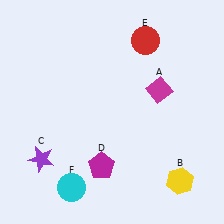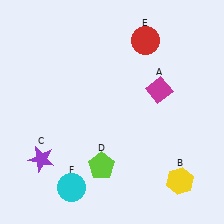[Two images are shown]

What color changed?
The pentagon (D) changed from magenta in Image 1 to lime in Image 2.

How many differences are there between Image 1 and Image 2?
There is 1 difference between the two images.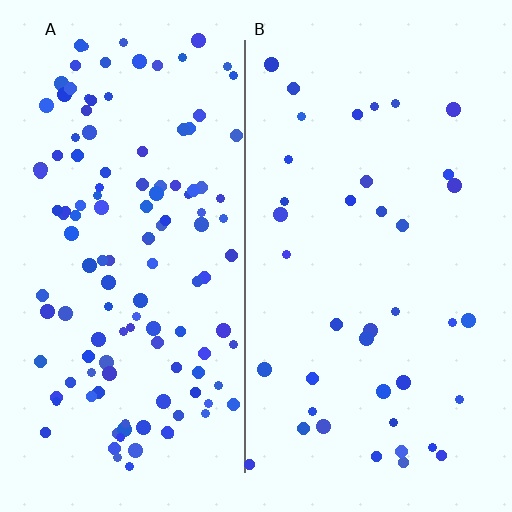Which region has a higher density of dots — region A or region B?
A (the left).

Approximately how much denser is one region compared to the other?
Approximately 3.3× — region A over region B.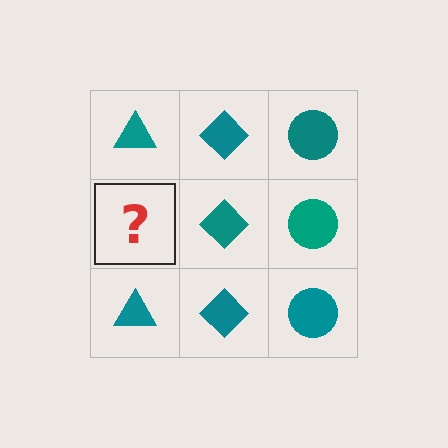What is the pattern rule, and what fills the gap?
The rule is that each column has a consistent shape. The gap should be filled with a teal triangle.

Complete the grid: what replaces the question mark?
The question mark should be replaced with a teal triangle.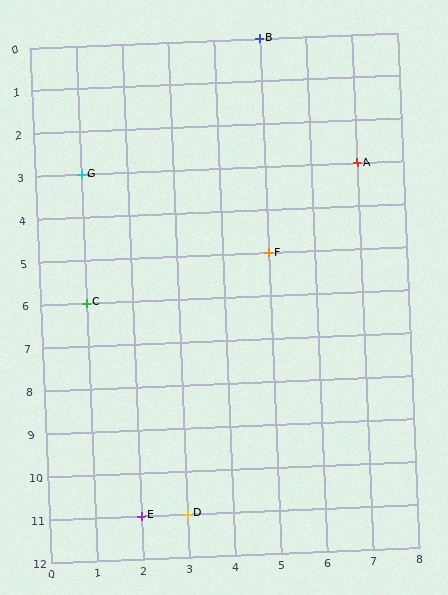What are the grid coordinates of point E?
Point E is at grid coordinates (2, 11).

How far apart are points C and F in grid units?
Points C and F are 4 columns and 1 row apart (about 4.1 grid units diagonally).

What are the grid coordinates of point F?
Point F is at grid coordinates (5, 5).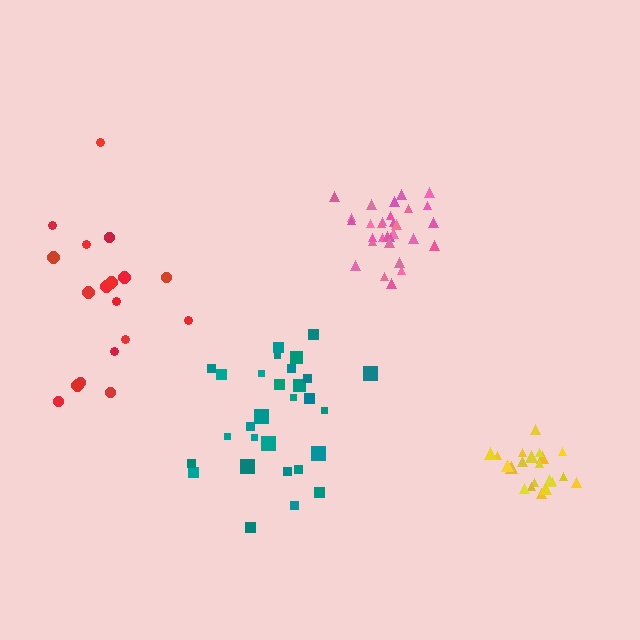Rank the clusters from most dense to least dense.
pink, yellow, teal, red.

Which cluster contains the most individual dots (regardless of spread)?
Pink (30).